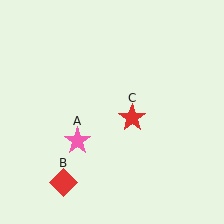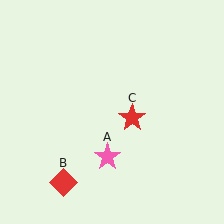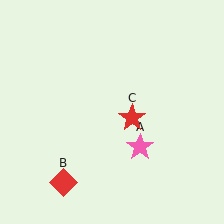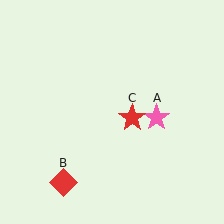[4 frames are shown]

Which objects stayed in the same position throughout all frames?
Red diamond (object B) and red star (object C) remained stationary.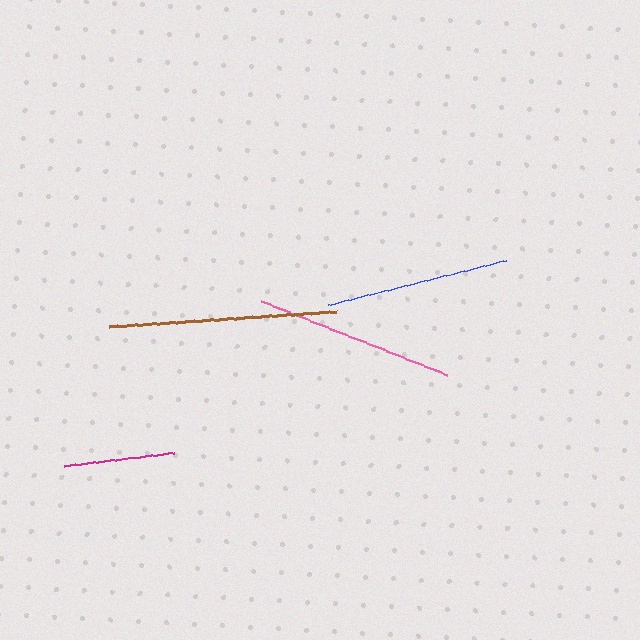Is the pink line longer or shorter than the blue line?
The pink line is longer than the blue line.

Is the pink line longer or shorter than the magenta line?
The pink line is longer than the magenta line.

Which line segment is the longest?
The brown line is the longest at approximately 228 pixels.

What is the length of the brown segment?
The brown segment is approximately 228 pixels long.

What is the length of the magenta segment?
The magenta segment is approximately 111 pixels long.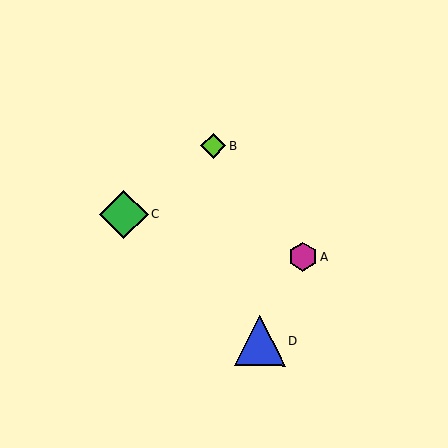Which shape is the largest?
The blue triangle (labeled D) is the largest.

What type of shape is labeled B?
Shape B is a lime diamond.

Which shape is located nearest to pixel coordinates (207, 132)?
The lime diamond (labeled B) at (213, 146) is nearest to that location.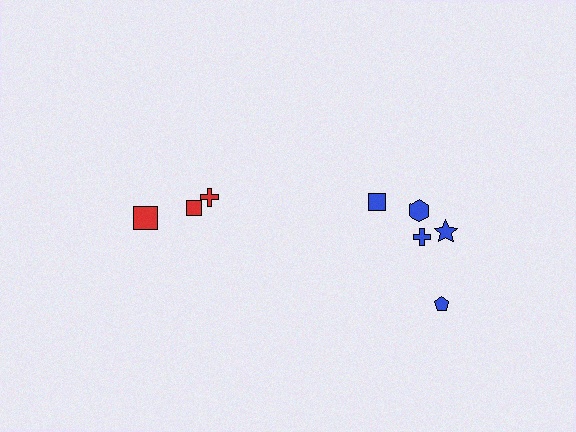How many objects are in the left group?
There are 3 objects.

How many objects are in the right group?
There are 5 objects.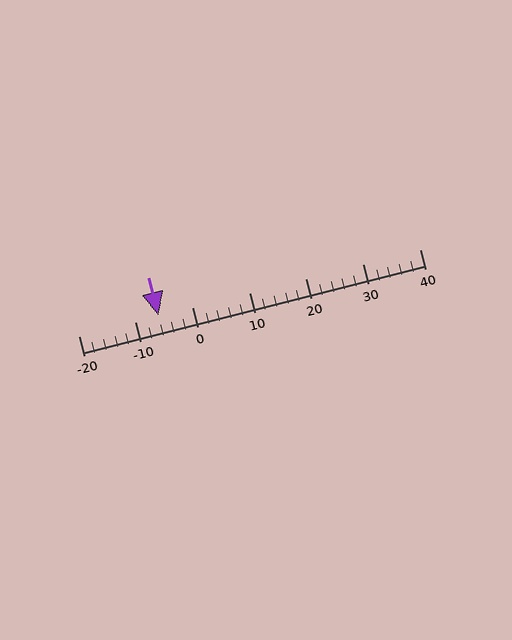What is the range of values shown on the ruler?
The ruler shows values from -20 to 40.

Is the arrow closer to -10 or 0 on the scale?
The arrow is closer to -10.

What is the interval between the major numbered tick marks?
The major tick marks are spaced 10 units apart.